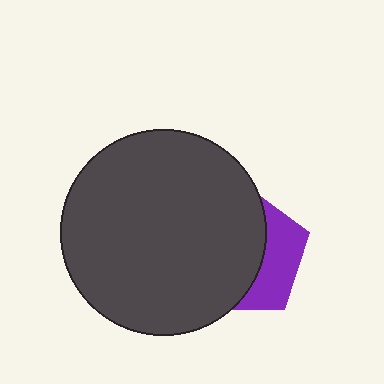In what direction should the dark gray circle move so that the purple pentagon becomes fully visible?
The dark gray circle should move left. That is the shortest direction to clear the overlap and leave the purple pentagon fully visible.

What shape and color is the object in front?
The object in front is a dark gray circle.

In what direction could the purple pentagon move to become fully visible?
The purple pentagon could move right. That would shift it out from behind the dark gray circle entirely.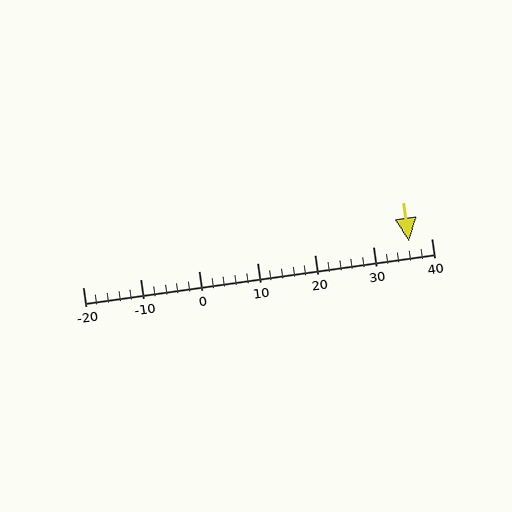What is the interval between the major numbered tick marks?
The major tick marks are spaced 10 units apart.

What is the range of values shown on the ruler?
The ruler shows values from -20 to 40.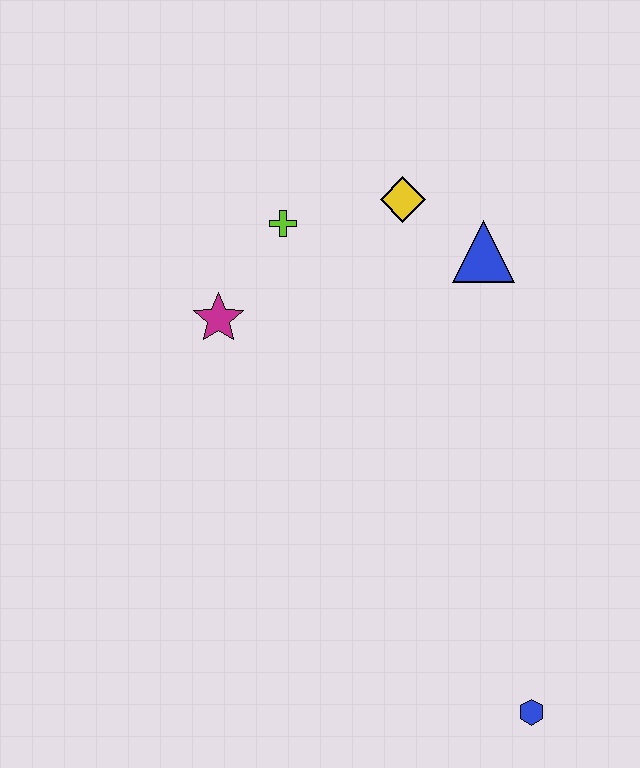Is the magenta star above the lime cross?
No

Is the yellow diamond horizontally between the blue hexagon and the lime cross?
Yes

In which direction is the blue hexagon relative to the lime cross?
The blue hexagon is below the lime cross.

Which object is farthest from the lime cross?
The blue hexagon is farthest from the lime cross.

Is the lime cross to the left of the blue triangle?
Yes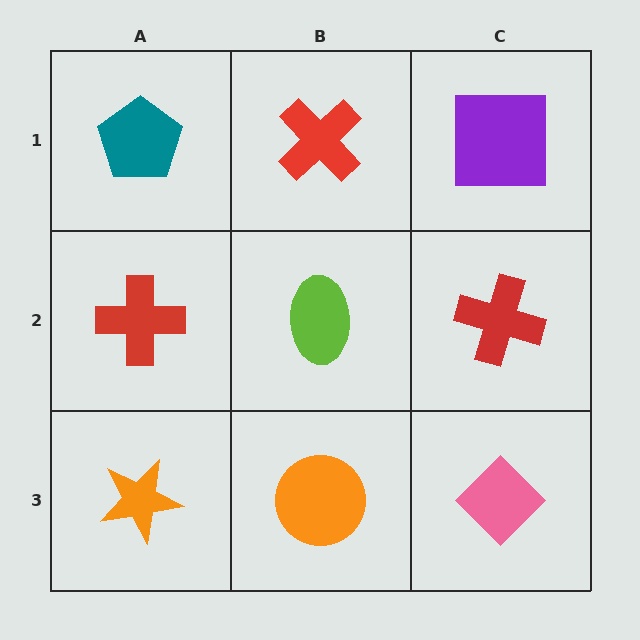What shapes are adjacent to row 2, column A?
A teal pentagon (row 1, column A), an orange star (row 3, column A), a lime ellipse (row 2, column B).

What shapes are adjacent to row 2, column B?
A red cross (row 1, column B), an orange circle (row 3, column B), a red cross (row 2, column A), a red cross (row 2, column C).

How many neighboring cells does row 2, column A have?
3.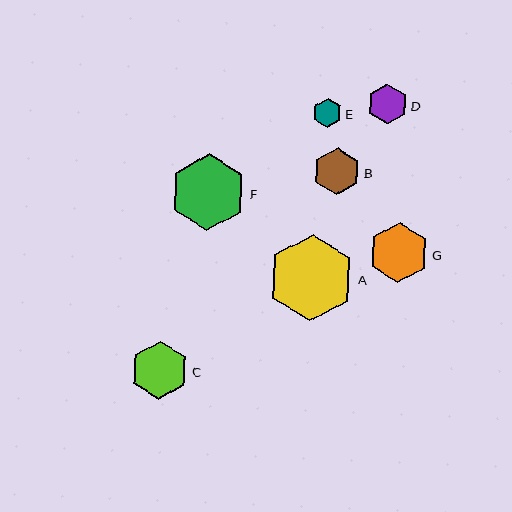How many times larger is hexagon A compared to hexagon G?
Hexagon A is approximately 1.4 times the size of hexagon G.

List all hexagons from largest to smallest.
From largest to smallest: A, F, G, C, B, D, E.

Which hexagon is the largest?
Hexagon A is the largest with a size of approximately 87 pixels.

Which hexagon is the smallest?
Hexagon E is the smallest with a size of approximately 29 pixels.